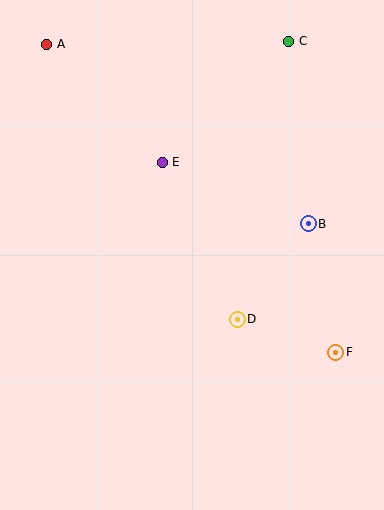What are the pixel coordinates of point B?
Point B is at (308, 224).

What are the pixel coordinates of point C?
Point C is at (289, 41).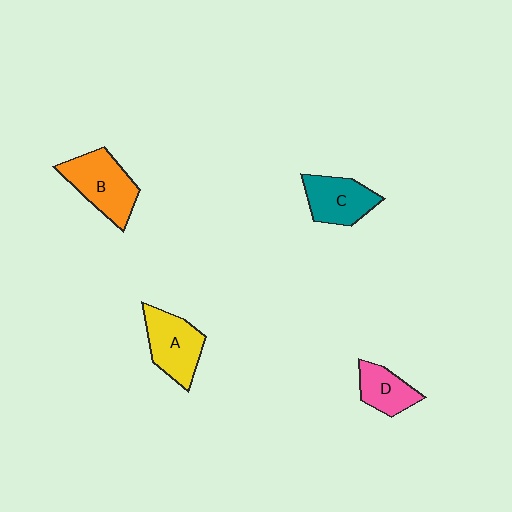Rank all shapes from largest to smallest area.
From largest to smallest: B (orange), A (yellow), C (teal), D (pink).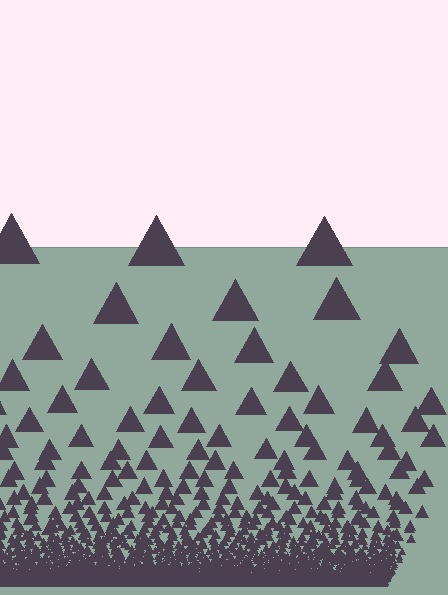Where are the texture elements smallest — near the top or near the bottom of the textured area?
Near the bottom.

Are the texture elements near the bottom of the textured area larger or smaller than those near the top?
Smaller. The gradient is inverted — elements near the bottom are smaller and denser.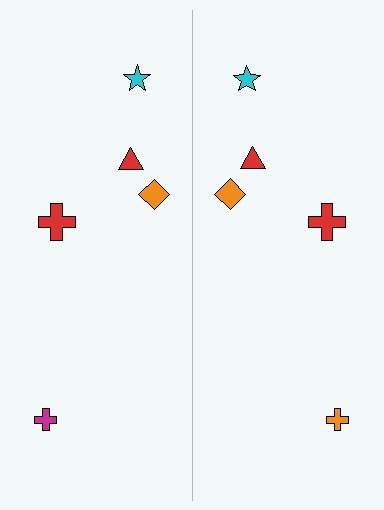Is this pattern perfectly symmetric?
No, the pattern is not perfectly symmetric. The orange cross on the right side breaks the symmetry — its mirror counterpart is magenta.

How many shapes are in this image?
There are 10 shapes in this image.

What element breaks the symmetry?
The orange cross on the right side breaks the symmetry — its mirror counterpart is magenta.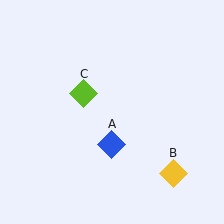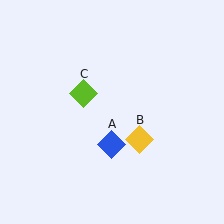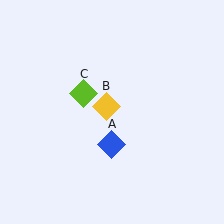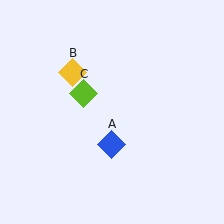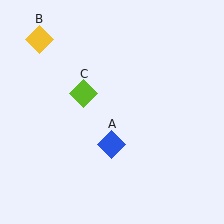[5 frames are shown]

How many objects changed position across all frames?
1 object changed position: yellow diamond (object B).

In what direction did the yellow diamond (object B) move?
The yellow diamond (object B) moved up and to the left.